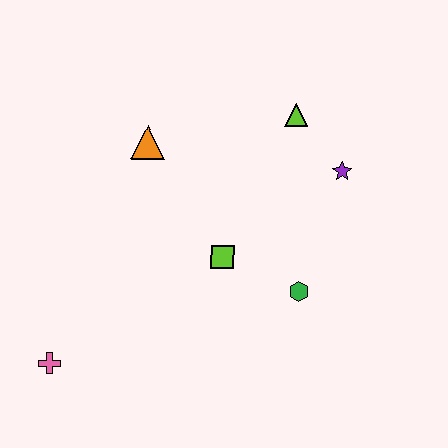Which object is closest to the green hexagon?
The lime square is closest to the green hexagon.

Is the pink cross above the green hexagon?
No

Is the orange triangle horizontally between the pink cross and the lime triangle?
Yes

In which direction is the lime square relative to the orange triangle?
The lime square is below the orange triangle.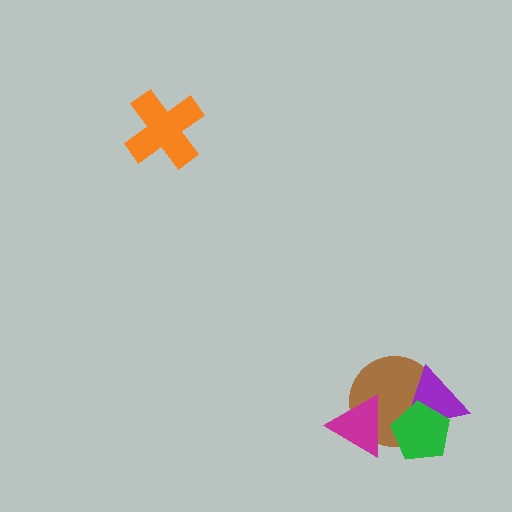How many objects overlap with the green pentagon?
2 objects overlap with the green pentagon.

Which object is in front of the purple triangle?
The green pentagon is in front of the purple triangle.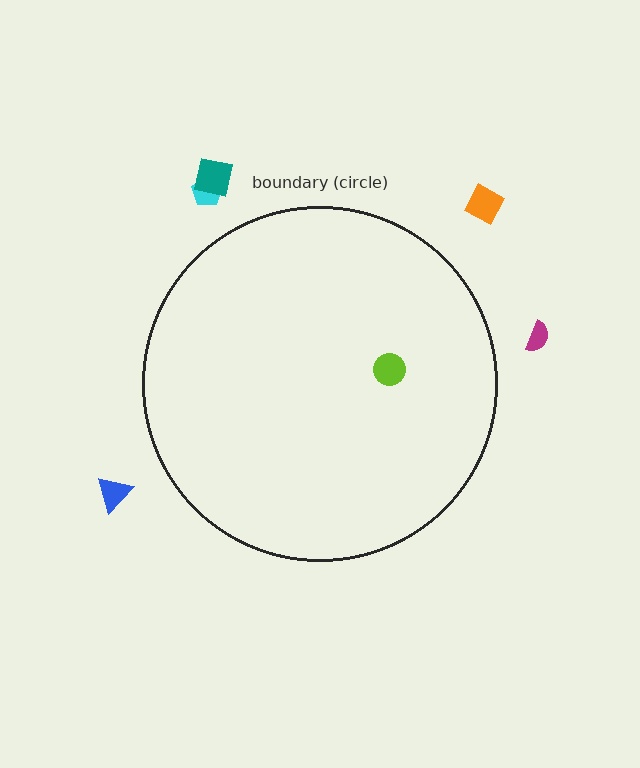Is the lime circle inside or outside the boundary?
Inside.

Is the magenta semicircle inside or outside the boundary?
Outside.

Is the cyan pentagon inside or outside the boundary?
Outside.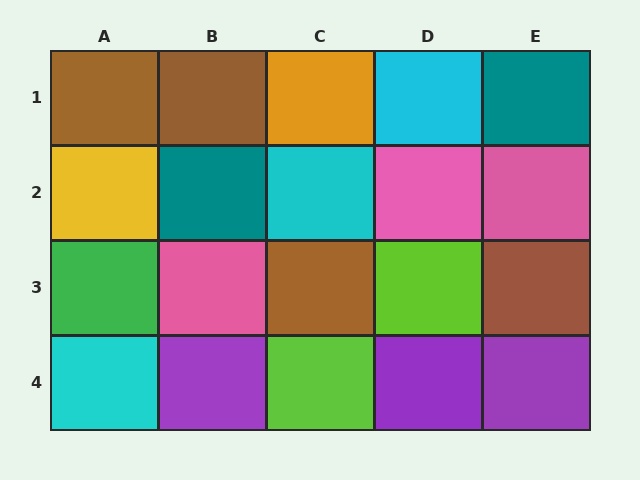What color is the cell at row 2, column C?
Cyan.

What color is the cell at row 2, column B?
Teal.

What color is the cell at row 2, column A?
Yellow.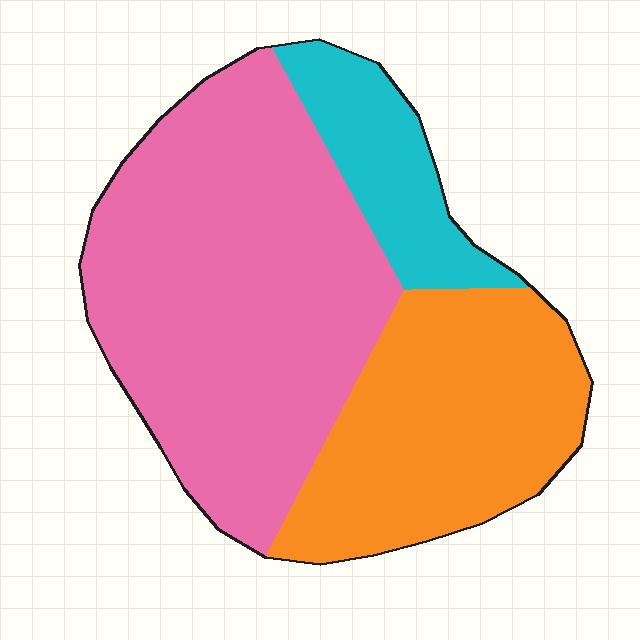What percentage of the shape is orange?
Orange covers about 30% of the shape.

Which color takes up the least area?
Cyan, at roughly 15%.